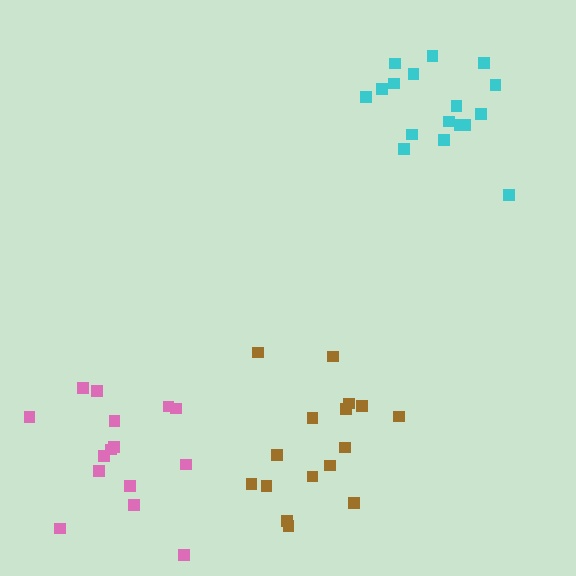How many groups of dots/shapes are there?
There are 3 groups.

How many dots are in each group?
Group 1: 17 dots, Group 2: 16 dots, Group 3: 16 dots (49 total).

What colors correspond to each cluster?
The clusters are colored: cyan, brown, pink.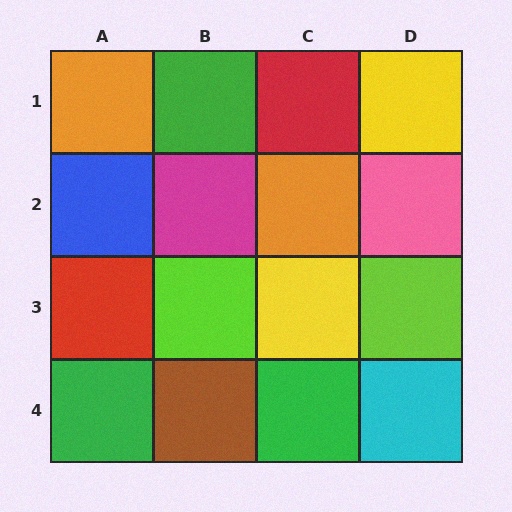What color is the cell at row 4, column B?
Brown.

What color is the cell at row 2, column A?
Blue.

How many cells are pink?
1 cell is pink.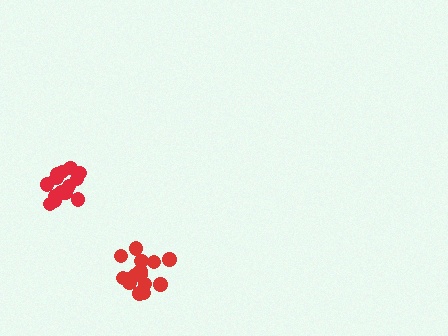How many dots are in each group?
Group 1: 18 dots, Group 2: 16 dots (34 total).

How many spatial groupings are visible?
There are 2 spatial groupings.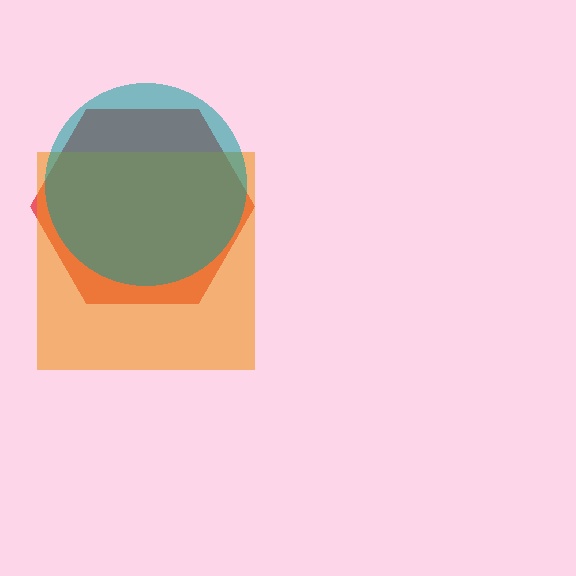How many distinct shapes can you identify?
There are 3 distinct shapes: a red hexagon, an orange square, a teal circle.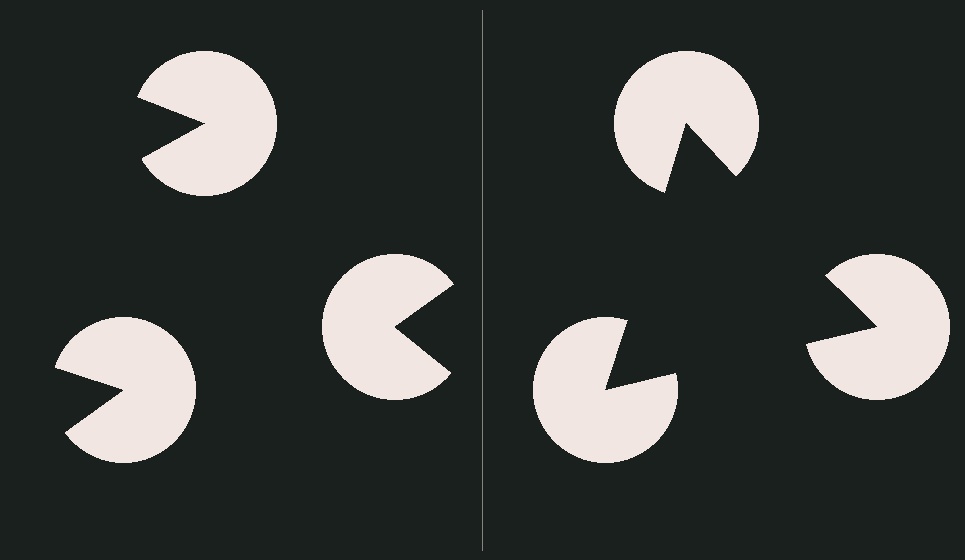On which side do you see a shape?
An illusory triangle appears on the right side. On the left side the wedge cuts are rotated, so no coherent shape forms.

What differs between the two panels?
The pac-man discs are positioned identically on both sides; only the wedge orientations differ. On the right they align to a triangle; on the left they are misaligned.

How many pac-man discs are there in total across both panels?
6 — 3 on each side.